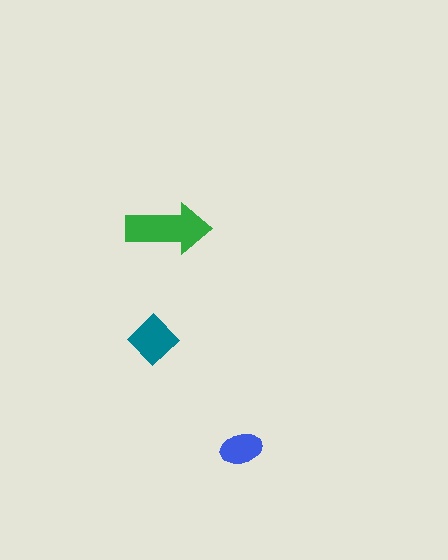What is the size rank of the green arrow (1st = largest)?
1st.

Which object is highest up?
The green arrow is topmost.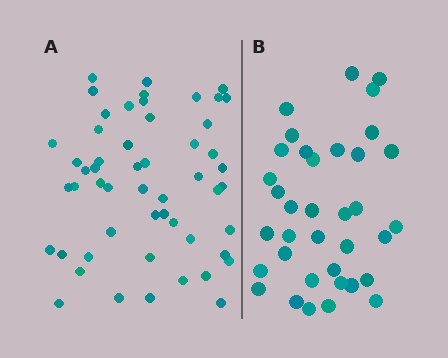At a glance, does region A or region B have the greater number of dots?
Region A (the left region) has more dots.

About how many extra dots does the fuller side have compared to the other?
Region A has approximately 15 more dots than region B.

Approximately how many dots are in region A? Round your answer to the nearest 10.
About 50 dots. (The exact count is 53, which rounds to 50.)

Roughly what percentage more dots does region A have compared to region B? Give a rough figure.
About 45% more.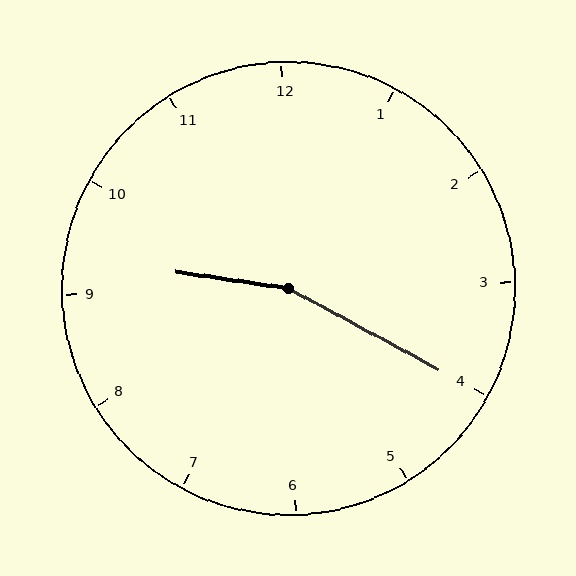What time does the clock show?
9:20.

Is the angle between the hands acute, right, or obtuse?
It is obtuse.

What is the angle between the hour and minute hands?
Approximately 160 degrees.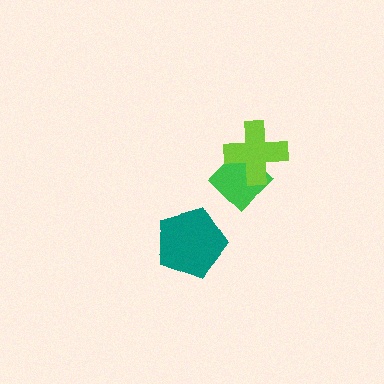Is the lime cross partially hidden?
No, no other shape covers it.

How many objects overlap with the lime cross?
1 object overlaps with the lime cross.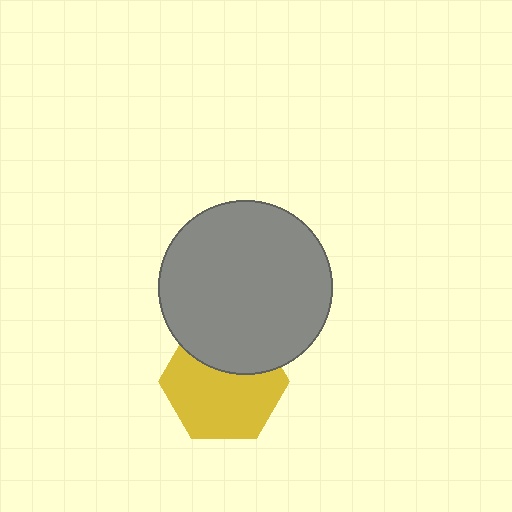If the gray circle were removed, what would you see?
You would see the complete yellow hexagon.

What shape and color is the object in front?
The object in front is a gray circle.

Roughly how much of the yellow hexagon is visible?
Most of it is visible (roughly 66%).